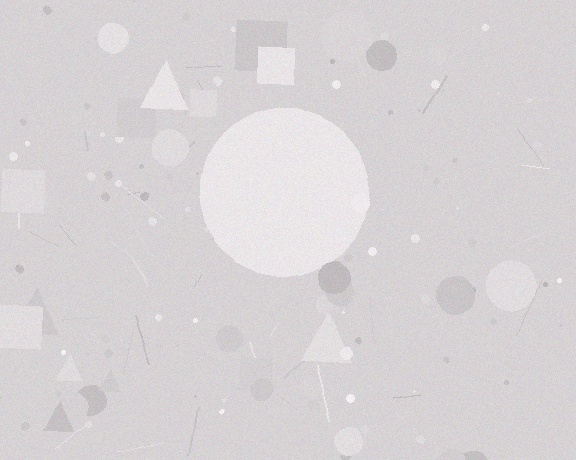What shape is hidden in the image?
A circle is hidden in the image.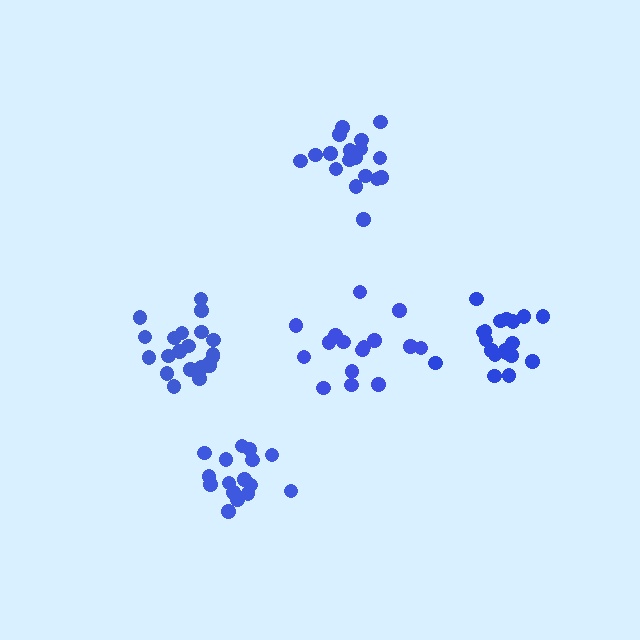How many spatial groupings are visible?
There are 5 spatial groupings.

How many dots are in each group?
Group 1: 19 dots, Group 2: 16 dots, Group 3: 16 dots, Group 4: 21 dots, Group 5: 18 dots (90 total).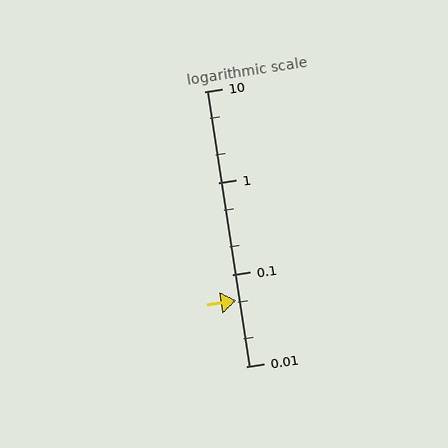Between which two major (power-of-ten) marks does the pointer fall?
The pointer is between 0.01 and 0.1.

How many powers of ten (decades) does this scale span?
The scale spans 3 decades, from 0.01 to 10.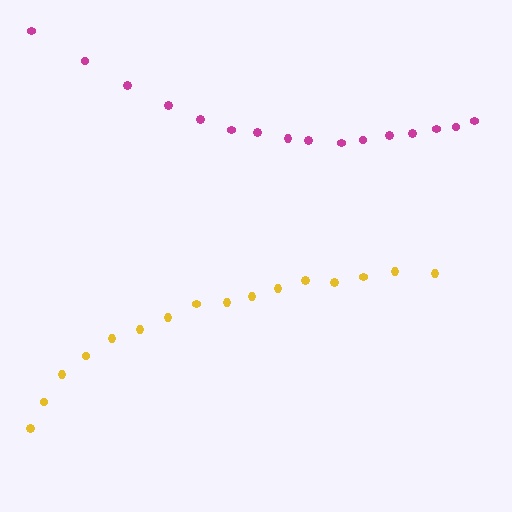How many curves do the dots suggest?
There are 2 distinct paths.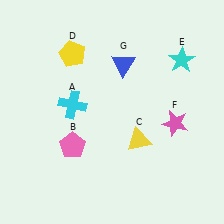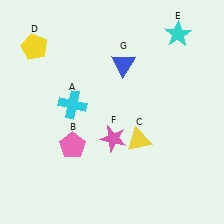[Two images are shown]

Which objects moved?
The objects that moved are: the yellow pentagon (D), the cyan star (E), the pink star (F).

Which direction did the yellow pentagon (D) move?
The yellow pentagon (D) moved left.